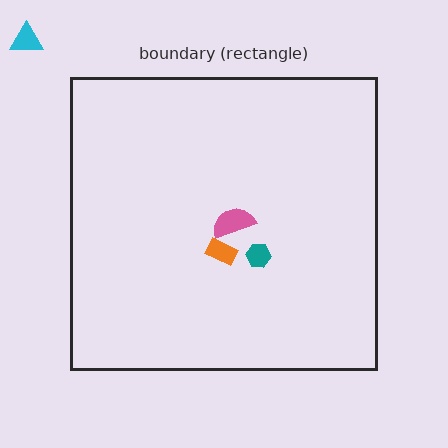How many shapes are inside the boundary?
3 inside, 1 outside.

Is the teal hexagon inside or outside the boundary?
Inside.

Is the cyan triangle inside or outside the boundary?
Outside.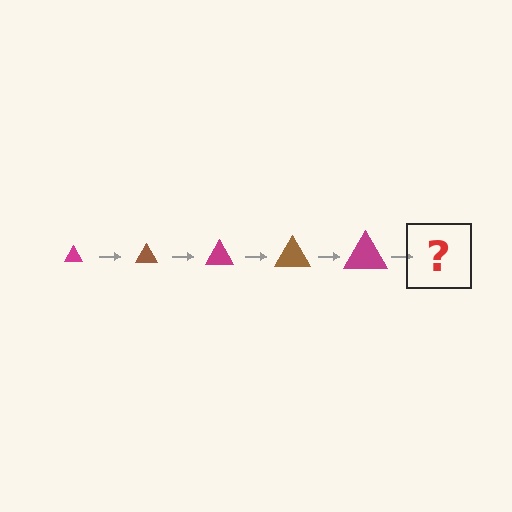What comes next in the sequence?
The next element should be a brown triangle, larger than the previous one.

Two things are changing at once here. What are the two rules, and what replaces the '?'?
The two rules are that the triangle grows larger each step and the color cycles through magenta and brown. The '?' should be a brown triangle, larger than the previous one.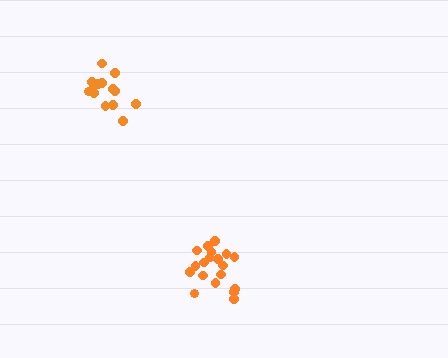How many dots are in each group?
Group 1: 19 dots, Group 2: 15 dots (34 total).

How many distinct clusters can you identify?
There are 2 distinct clusters.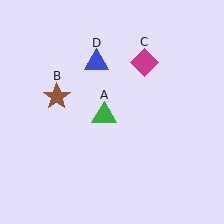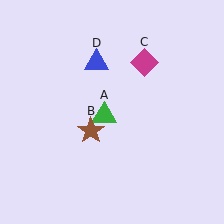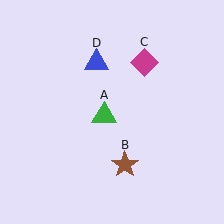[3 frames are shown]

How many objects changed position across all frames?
1 object changed position: brown star (object B).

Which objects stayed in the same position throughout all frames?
Green triangle (object A) and magenta diamond (object C) and blue triangle (object D) remained stationary.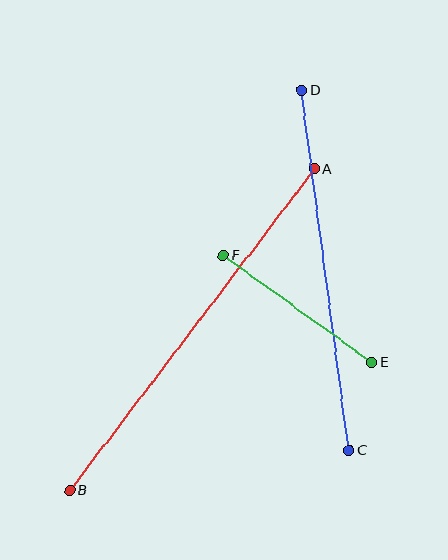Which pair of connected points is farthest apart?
Points A and B are farthest apart.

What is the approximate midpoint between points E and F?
The midpoint is at approximately (298, 309) pixels.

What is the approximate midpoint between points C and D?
The midpoint is at approximately (326, 270) pixels.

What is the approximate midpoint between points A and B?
The midpoint is at approximately (192, 329) pixels.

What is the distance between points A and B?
The distance is approximately 404 pixels.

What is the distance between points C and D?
The distance is approximately 363 pixels.